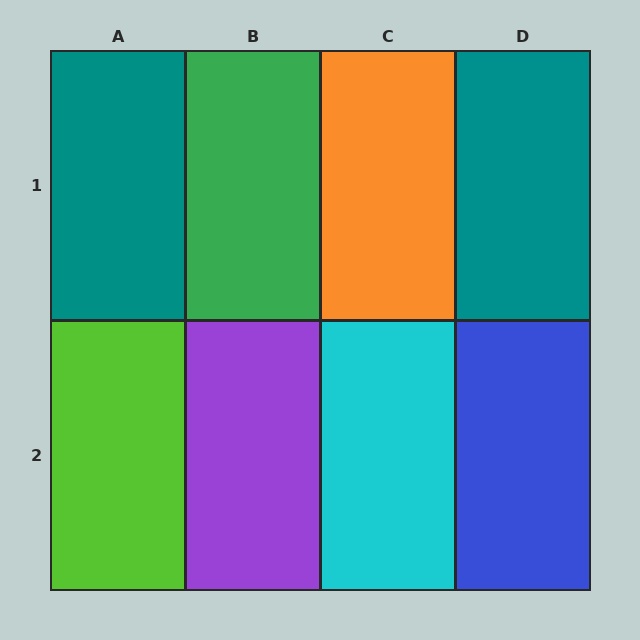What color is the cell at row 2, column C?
Cyan.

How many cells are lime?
1 cell is lime.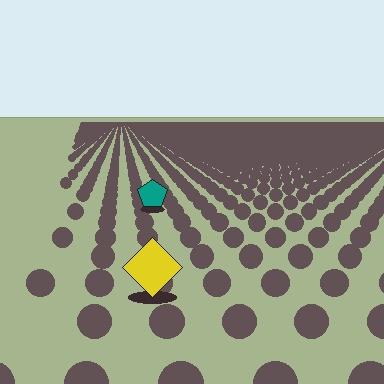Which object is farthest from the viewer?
The teal pentagon is farthest from the viewer. It appears smaller and the ground texture around it is denser.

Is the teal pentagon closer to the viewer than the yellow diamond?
No. The yellow diamond is closer — you can tell from the texture gradient: the ground texture is coarser near it.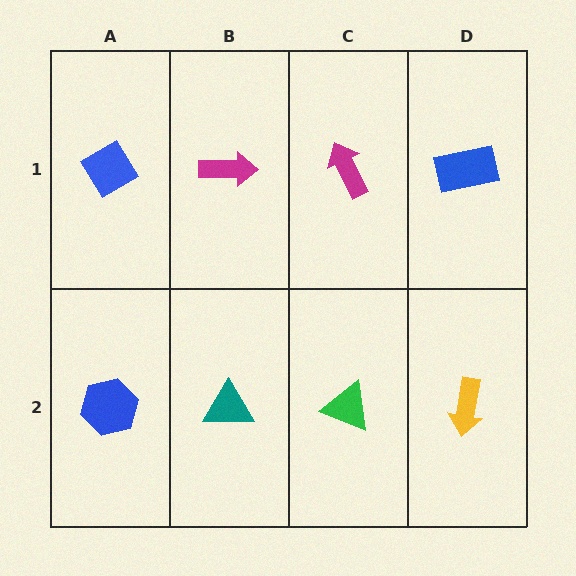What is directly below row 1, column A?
A blue hexagon.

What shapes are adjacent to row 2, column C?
A magenta arrow (row 1, column C), a teal triangle (row 2, column B), a yellow arrow (row 2, column D).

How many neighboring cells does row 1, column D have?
2.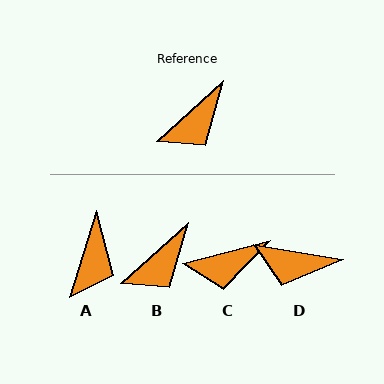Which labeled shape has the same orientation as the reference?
B.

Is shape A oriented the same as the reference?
No, it is off by about 31 degrees.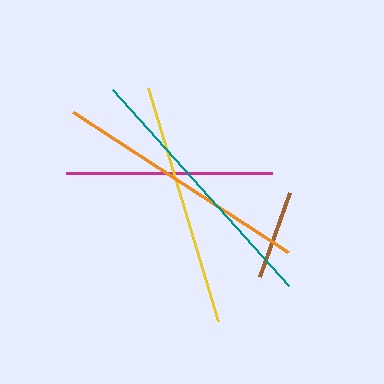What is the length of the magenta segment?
The magenta segment is approximately 205 pixels long.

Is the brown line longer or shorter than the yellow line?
The yellow line is longer than the brown line.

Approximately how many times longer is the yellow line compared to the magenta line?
The yellow line is approximately 1.2 times the length of the magenta line.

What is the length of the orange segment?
The orange segment is approximately 257 pixels long.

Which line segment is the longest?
The teal line is the longest at approximately 264 pixels.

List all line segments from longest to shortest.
From longest to shortest: teal, orange, yellow, magenta, brown.